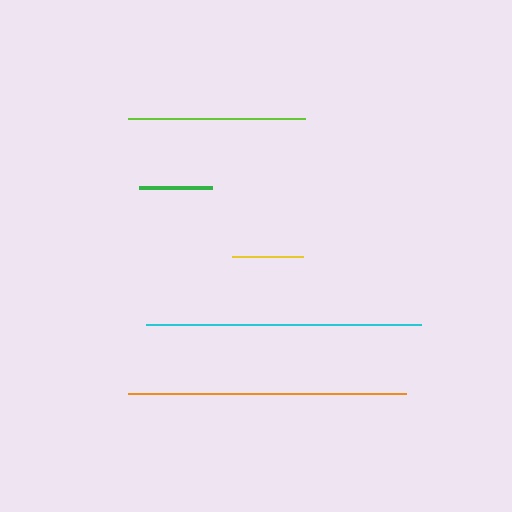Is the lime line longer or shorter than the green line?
The lime line is longer than the green line.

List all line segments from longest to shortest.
From longest to shortest: orange, cyan, lime, green, yellow.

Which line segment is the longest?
The orange line is the longest at approximately 278 pixels.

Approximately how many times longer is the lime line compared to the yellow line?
The lime line is approximately 2.5 times the length of the yellow line.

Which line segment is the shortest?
The yellow line is the shortest at approximately 70 pixels.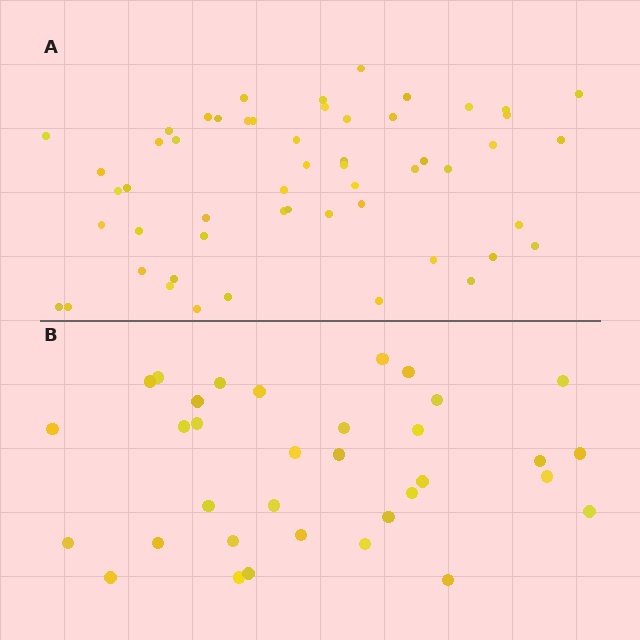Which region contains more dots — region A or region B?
Region A (the top region) has more dots.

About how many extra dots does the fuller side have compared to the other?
Region A has approximately 20 more dots than region B.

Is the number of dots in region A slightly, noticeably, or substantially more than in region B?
Region A has substantially more. The ratio is roughly 1.6 to 1.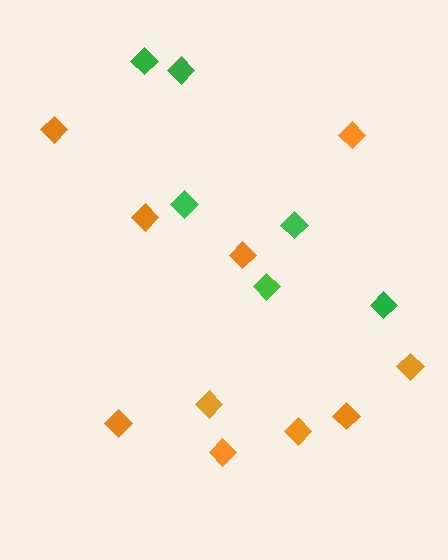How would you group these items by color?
There are 2 groups: one group of green diamonds (6) and one group of orange diamonds (10).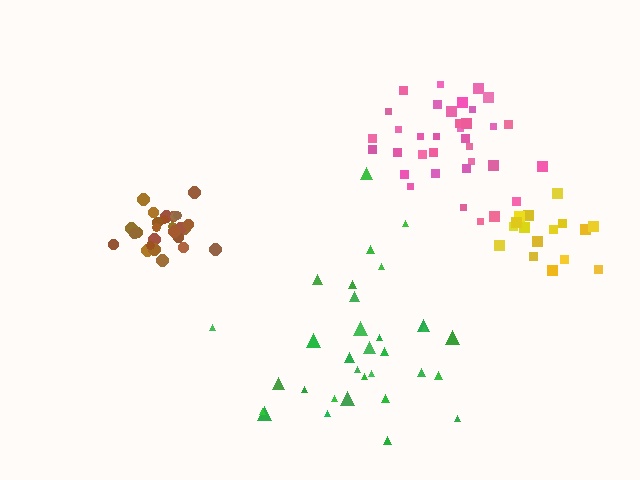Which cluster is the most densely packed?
Brown.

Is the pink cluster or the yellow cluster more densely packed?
Pink.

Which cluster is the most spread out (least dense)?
Green.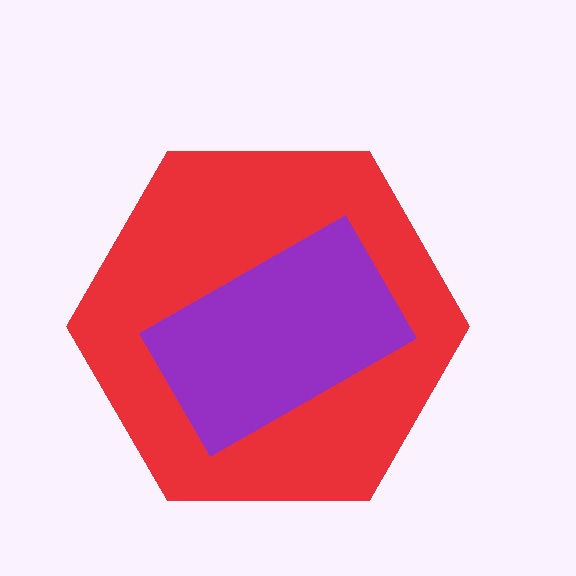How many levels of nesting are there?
2.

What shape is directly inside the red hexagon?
The purple rectangle.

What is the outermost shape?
The red hexagon.